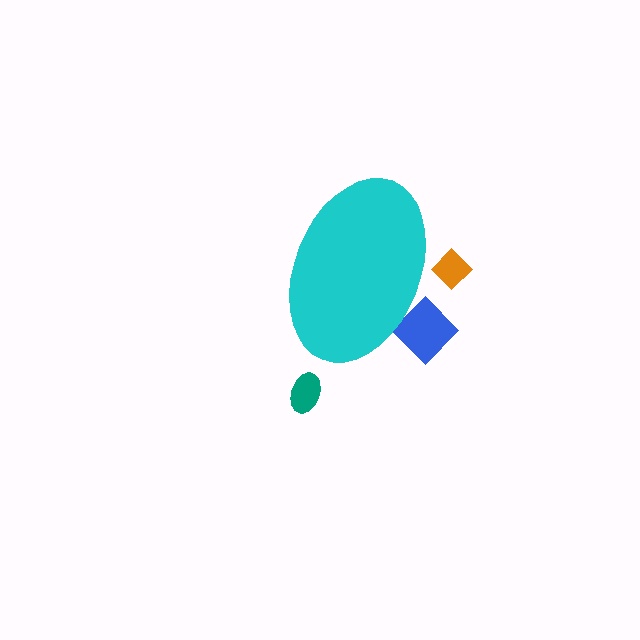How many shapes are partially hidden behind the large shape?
2 shapes are partially hidden.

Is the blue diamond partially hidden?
Yes, the blue diamond is partially hidden behind the cyan ellipse.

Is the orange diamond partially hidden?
Yes, the orange diamond is partially hidden behind the cyan ellipse.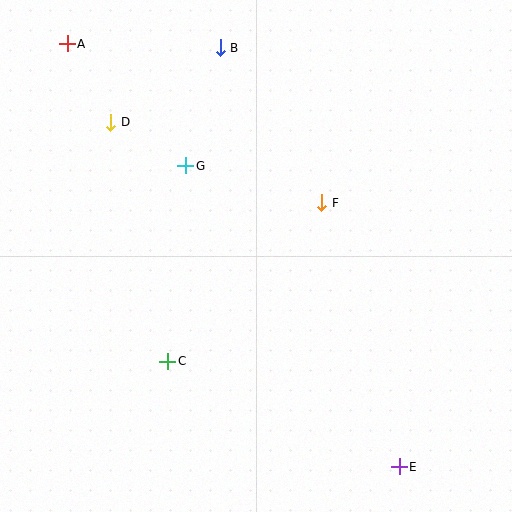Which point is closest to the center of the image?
Point F at (322, 203) is closest to the center.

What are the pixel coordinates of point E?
Point E is at (399, 467).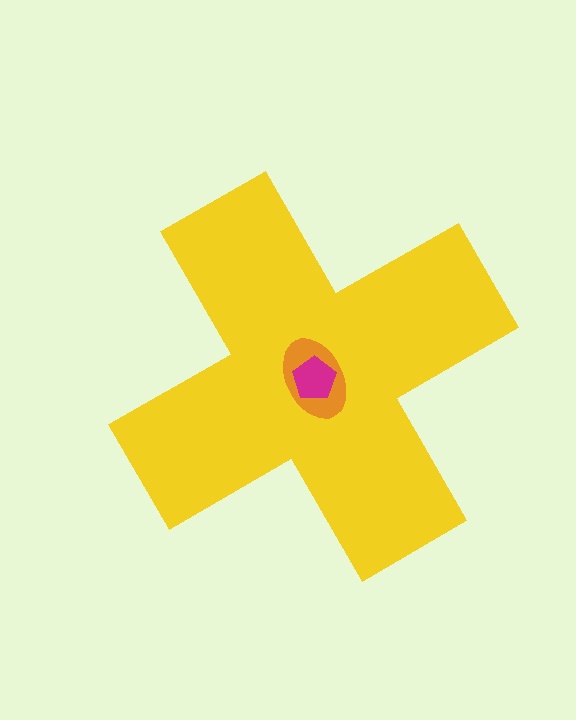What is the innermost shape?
The magenta pentagon.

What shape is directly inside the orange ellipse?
The magenta pentagon.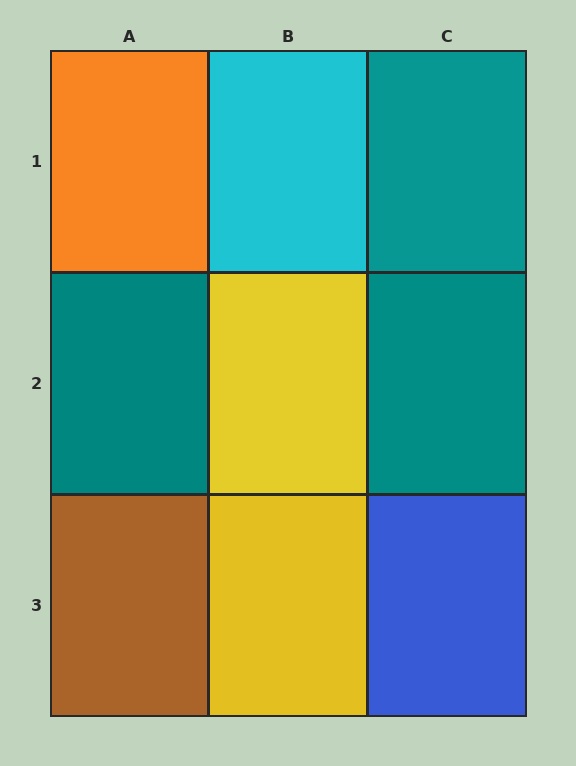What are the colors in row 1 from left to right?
Orange, cyan, teal.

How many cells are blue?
1 cell is blue.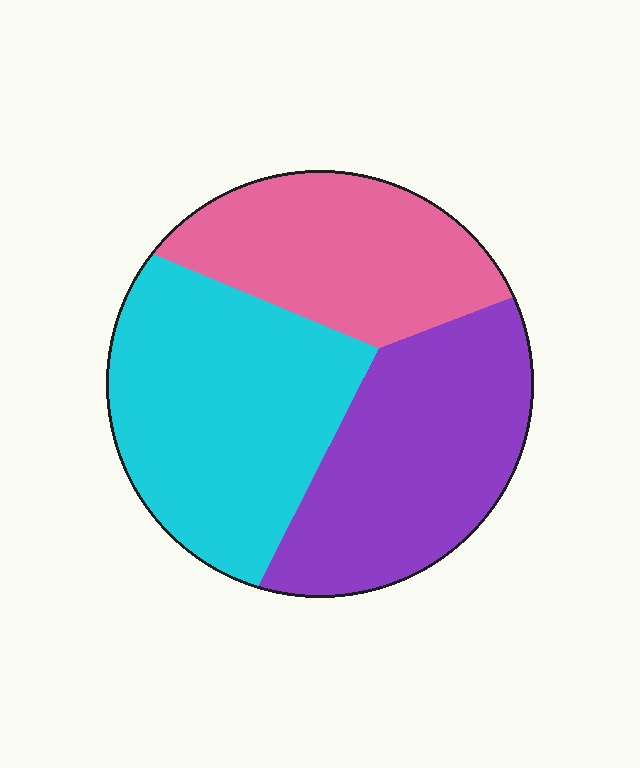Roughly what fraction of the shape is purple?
Purple takes up about one third (1/3) of the shape.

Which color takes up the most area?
Cyan, at roughly 40%.